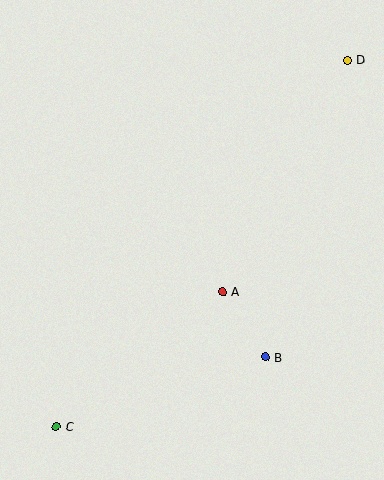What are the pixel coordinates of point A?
Point A is at (222, 292).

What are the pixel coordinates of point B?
Point B is at (265, 357).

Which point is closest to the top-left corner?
Point D is closest to the top-left corner.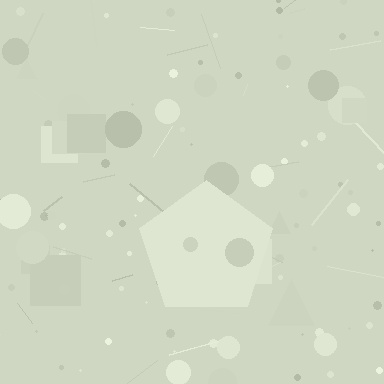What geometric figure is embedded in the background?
A pentagon is embedded in the background.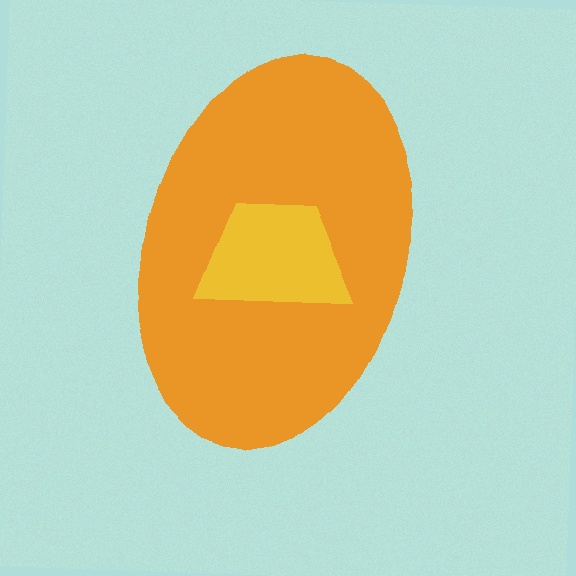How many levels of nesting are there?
2.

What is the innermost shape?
The yellow trapezoid.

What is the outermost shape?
The orange ellipse.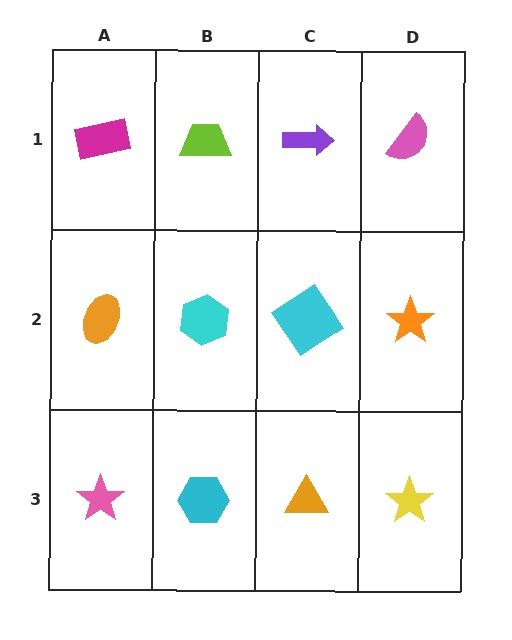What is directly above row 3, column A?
An orange ellipse.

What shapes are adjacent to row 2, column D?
A pink semicircle (row 1, column D), a yellow star (row 3, column D), a cyan diamond (row 2, column C).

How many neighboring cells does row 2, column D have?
3.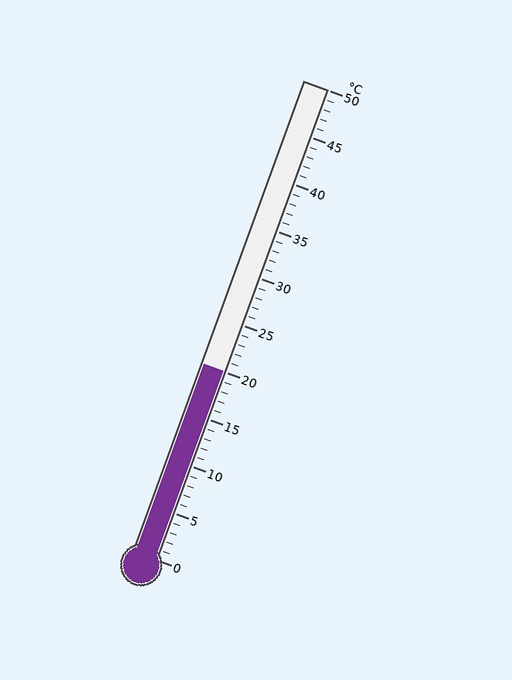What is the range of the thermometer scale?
The thermometer scale ranges from 0°C to 50°C.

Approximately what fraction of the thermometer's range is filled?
The thermometer is filled to approximately 40% of its range.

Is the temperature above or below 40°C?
The temperature is below 40°C.